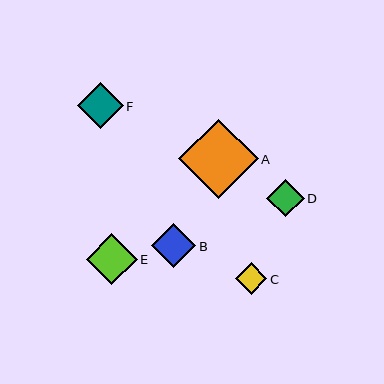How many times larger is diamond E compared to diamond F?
Diamond E is approximately 1.1 times the size of diamond F.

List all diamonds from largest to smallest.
From largest to smallest: A, E, F, B, D, C.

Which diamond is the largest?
Diamond A is the largest with a size of approximately 80 pixels.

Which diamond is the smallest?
Diamond C is the smallest with a size of approximately 31 pixels.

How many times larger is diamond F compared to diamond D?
Diamond F is approximately 1.2 times the size of diamond D.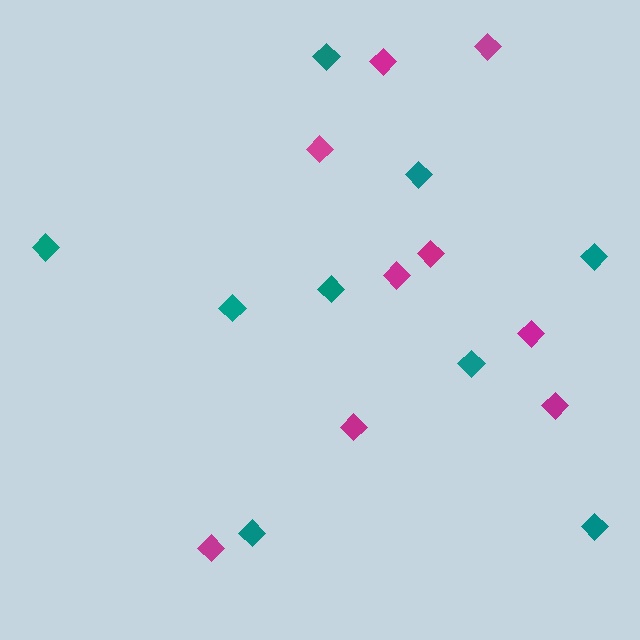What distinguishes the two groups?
There are 2 groups: one group of magenta diamonds (9) and one group of teal diamonds (9).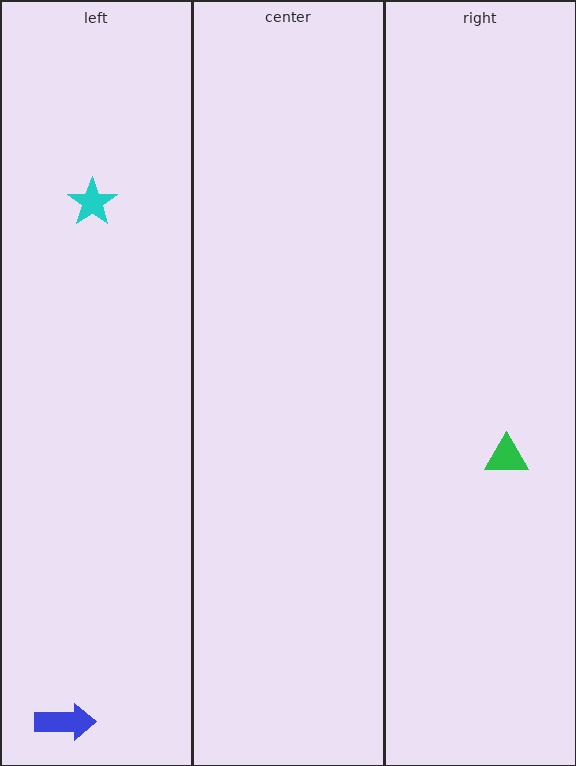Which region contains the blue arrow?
The left region.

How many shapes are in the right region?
1.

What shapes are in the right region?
The green triangle.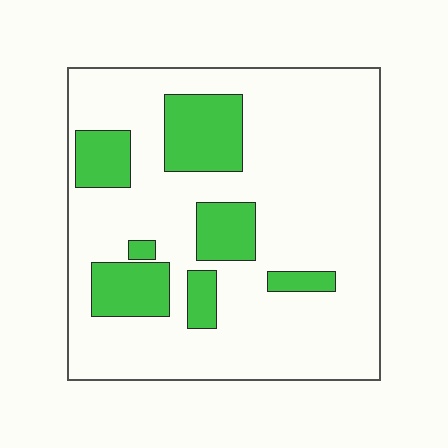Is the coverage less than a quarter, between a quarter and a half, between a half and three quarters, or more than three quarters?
Less than a quarter.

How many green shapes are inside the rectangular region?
7.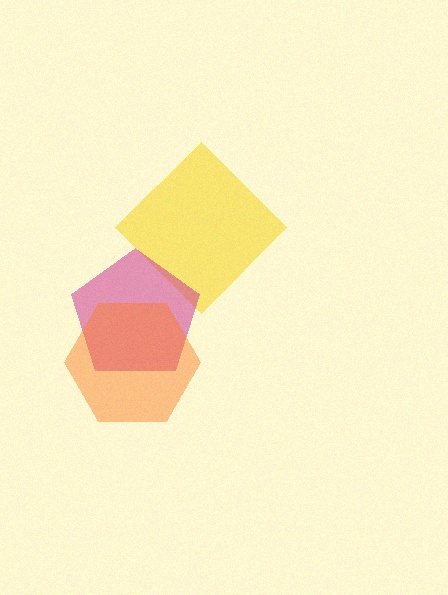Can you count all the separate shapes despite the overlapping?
Yes, there are 3 separate shapes.